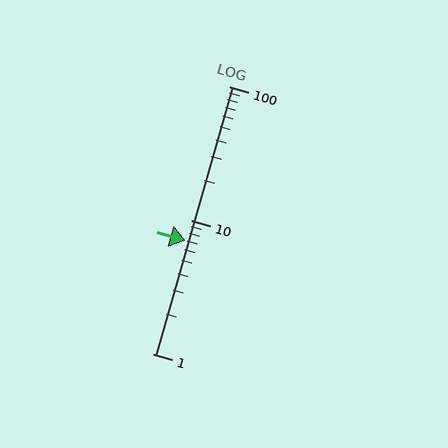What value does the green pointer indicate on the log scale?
The pointer indicates approximately 7.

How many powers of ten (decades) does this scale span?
The scale spans 2 decades, from 1 to 100.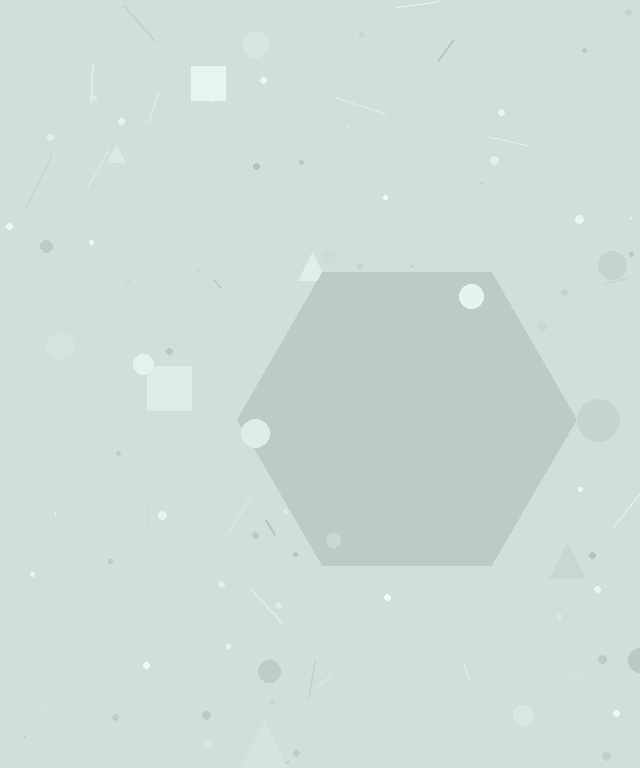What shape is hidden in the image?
A hexagon is hidden in the image.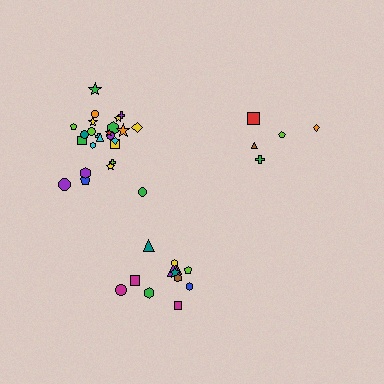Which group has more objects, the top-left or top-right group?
The top-left group.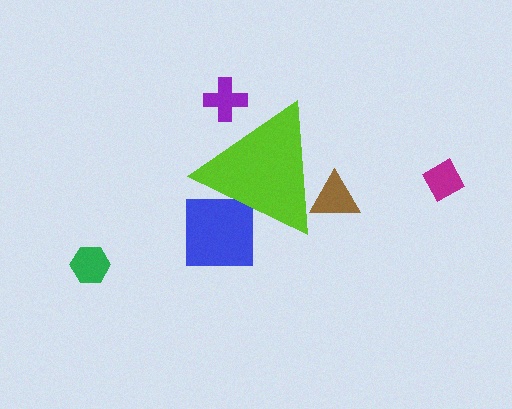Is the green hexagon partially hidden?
No, the green hexagon is fully visible.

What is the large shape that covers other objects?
A lime triangle.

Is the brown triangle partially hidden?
Yes, the brown triangle is partially hidden behind the lime triangle.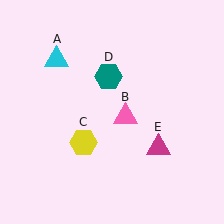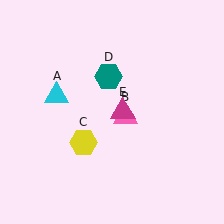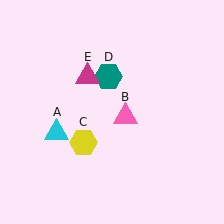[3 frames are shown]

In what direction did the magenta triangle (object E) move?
The magenta triangle (object E) moved up and to the left.